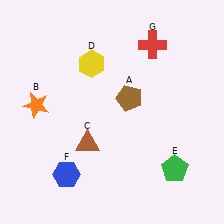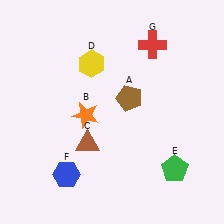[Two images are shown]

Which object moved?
The orange star (B) moved right.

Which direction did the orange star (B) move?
The orange star (B) moved right.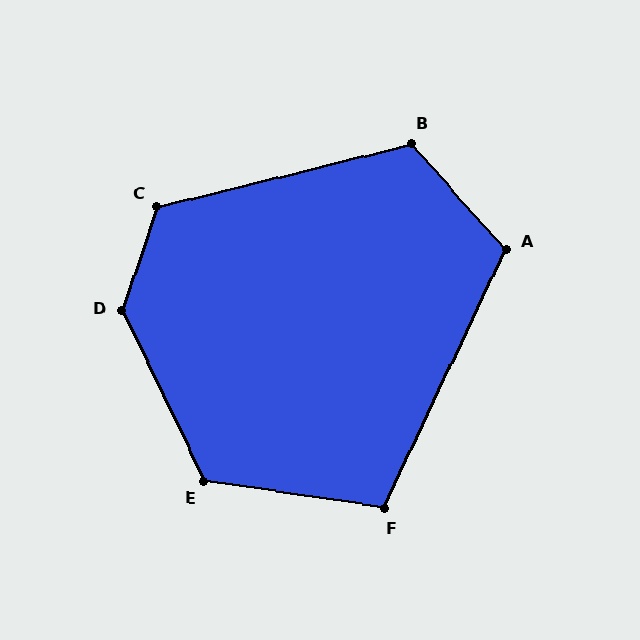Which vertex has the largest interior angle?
D, at approximately 135 degrees.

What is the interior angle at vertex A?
Approximately 113 degrees (obtuse).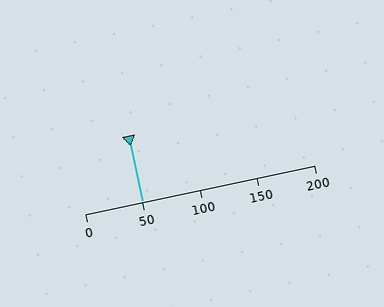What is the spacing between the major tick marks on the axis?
The major ticks are spaced 50 apart.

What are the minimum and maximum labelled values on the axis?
The axis runs from 0 to 200.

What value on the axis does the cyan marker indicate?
The marker indicates approximately 50.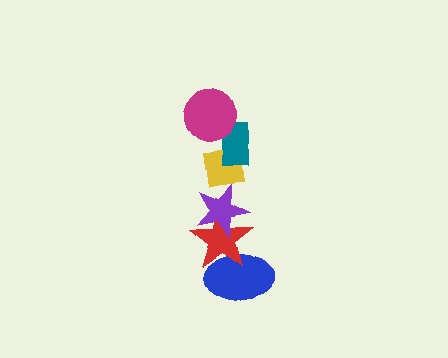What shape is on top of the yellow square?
The teal rectangle is on top of the yellow square.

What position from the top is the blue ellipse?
The blue ellipse is 6th from the top.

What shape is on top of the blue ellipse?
The red star is on top of the blue ellipse.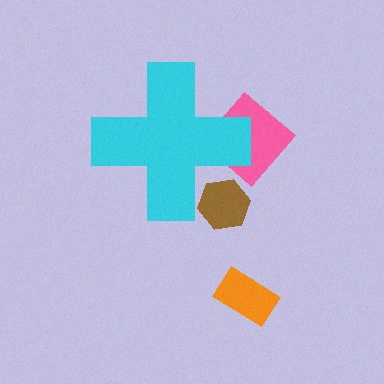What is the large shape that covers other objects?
A cyan cross.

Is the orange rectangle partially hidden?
No, the orange rectangle is fully visible.